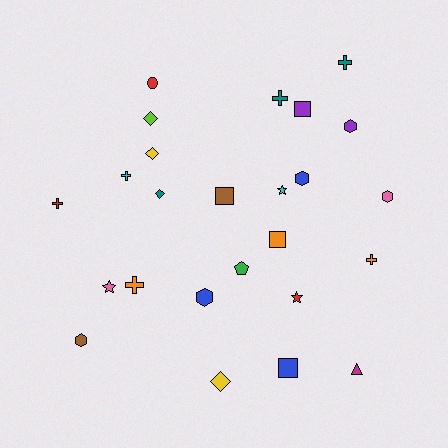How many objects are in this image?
There are 25 objects.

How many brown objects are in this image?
There are 2 brown objects.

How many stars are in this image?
There are 3 stars.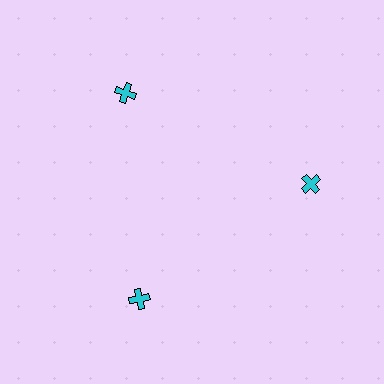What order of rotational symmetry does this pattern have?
This pattern has 3-fold rotational symmetry.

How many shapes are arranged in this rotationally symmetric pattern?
There are 3 shapes, arranged in 3 groups of 1.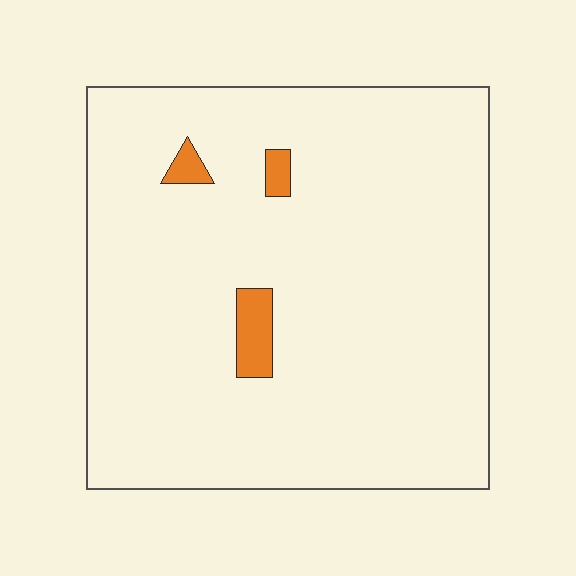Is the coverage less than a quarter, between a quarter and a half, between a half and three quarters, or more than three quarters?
Less than a quarter.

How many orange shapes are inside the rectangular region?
3.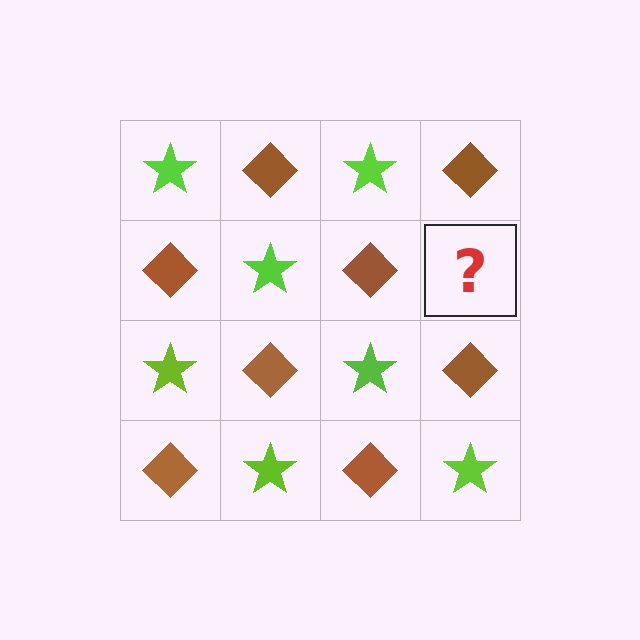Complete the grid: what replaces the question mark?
The question mark should be replaced with a lime star.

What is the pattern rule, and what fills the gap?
The rule is that it alternates lime star and brown diamond in a checkerboard pattern. The gap should be filled with a lime star.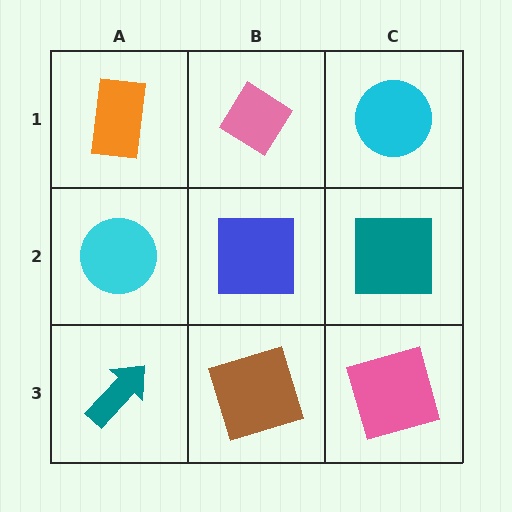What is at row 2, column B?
A blue square.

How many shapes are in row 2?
3 shapes.